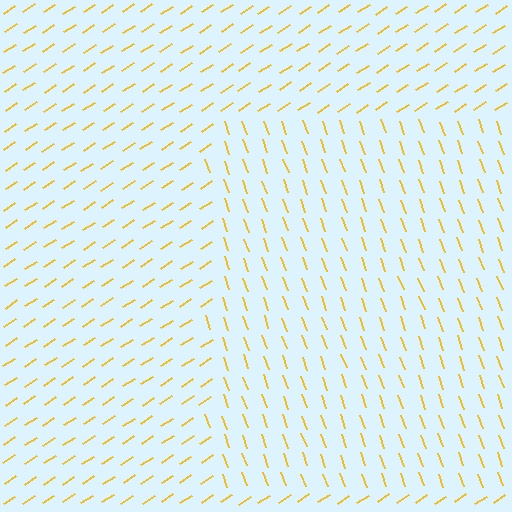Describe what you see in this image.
The image is filled with small yellow line segments. A rectangle region in the image has lines oriented differently from the surrounding lines, creating a visible texture boundary.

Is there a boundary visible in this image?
Yes, there is a texture boundary formed by a change in line orientation.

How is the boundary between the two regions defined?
The boundary is defined purely by a change in line orientation (approximately 76 degrees difference). All lines are the same color and thickness.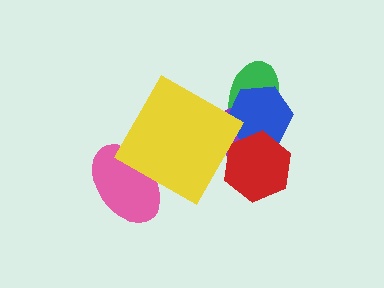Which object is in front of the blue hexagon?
The red hexagon is in front of the blue hexagon.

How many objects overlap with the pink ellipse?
1 object overlaps with the pink ellipse.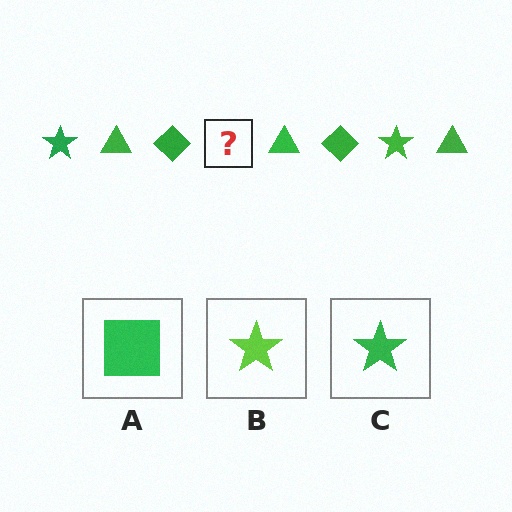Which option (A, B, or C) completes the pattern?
C.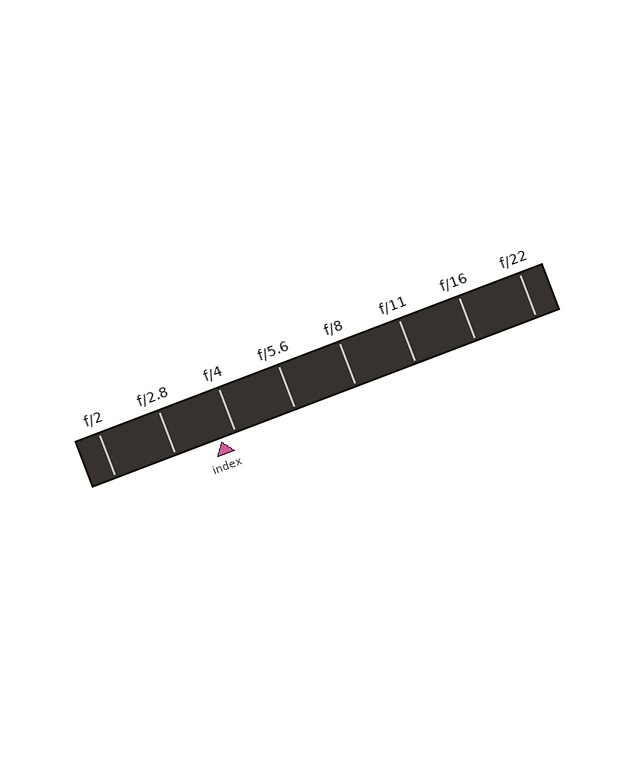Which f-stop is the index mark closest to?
The index mark is closest to f/4.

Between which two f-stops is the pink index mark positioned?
The index mark is between f/2.8 and f/4.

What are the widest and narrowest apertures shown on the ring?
The widest aperture shown is f/2 and the narrowest is f/22.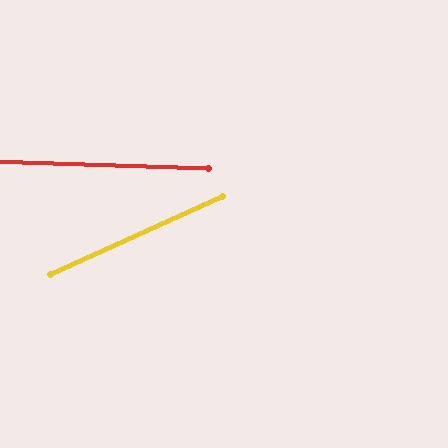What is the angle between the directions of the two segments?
Approximately 26 degrees.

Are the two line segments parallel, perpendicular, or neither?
Neither parallel nor perpendicular — they differ by about 26°.